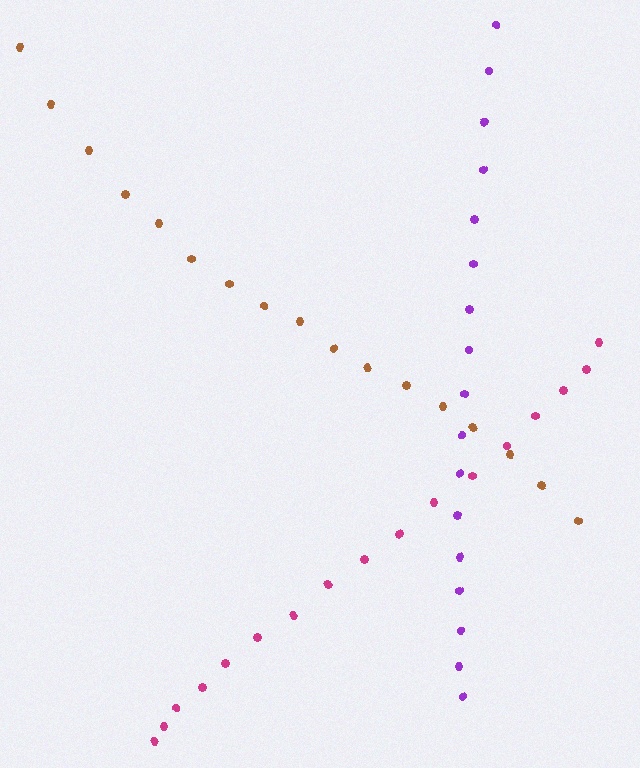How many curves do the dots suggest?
There are 3 distinct paths.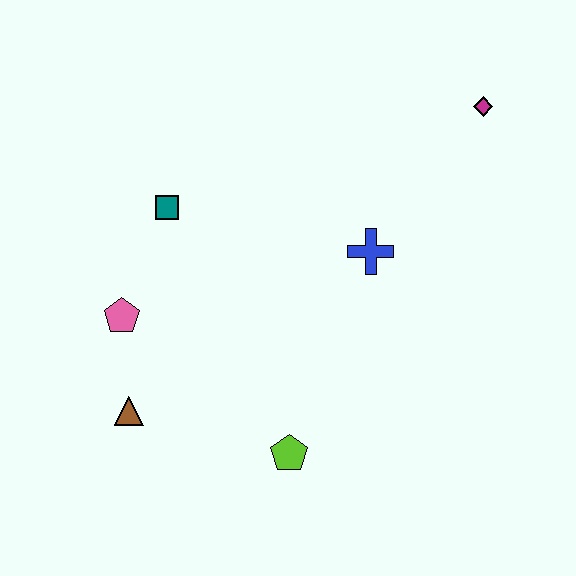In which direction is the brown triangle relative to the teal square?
The brown triangle is below the teal square.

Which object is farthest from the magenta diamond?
The brown triangle is farthest from the magenta diamond.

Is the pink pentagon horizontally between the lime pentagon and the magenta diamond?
No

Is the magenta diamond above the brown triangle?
Yes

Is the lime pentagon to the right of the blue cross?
No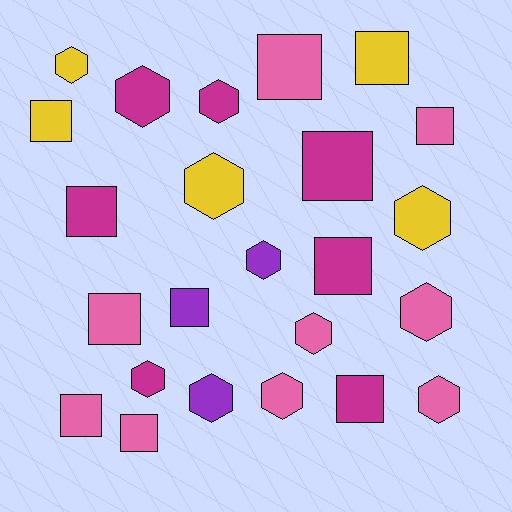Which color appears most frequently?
Pink, with 9 objects.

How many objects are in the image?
There are 24 objects.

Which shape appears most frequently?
Hexagon, with 12 objects.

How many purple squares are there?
There is 1 purple square.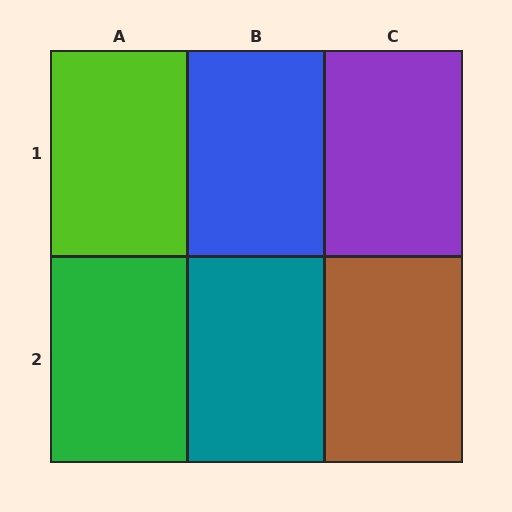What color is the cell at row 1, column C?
Purple.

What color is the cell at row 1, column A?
Lime.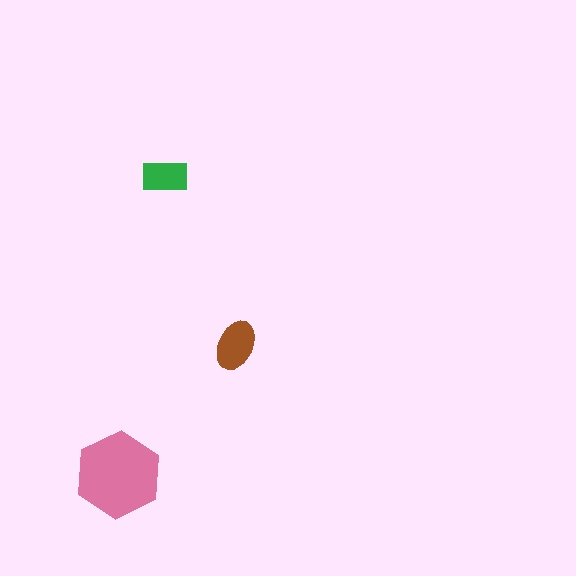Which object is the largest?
The pink hexagon.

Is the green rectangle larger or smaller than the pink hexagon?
Smaller.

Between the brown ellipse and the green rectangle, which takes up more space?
The brown ellipse.